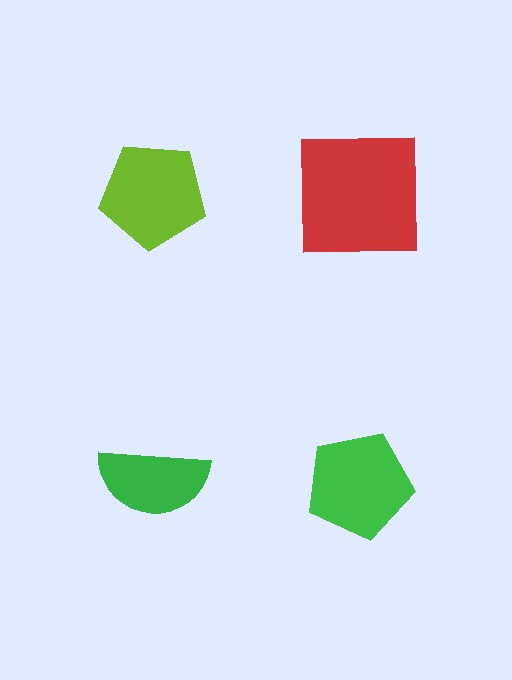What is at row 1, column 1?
A lime pentagon.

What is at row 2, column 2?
A green pentagon.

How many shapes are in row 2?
2 shapes.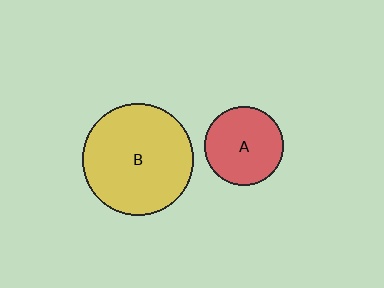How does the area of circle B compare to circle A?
Approximately 2.0 times.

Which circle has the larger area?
Circle B (yellow).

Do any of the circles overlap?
No, none of the circles overlap.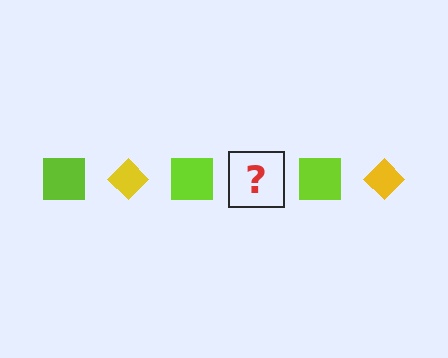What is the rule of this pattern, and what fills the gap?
The rule is that the pattern alternates between lime square and yellow diamond. The gap should be filled with a yellow diamond.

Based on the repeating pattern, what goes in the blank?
The blank should be a yellow diamond.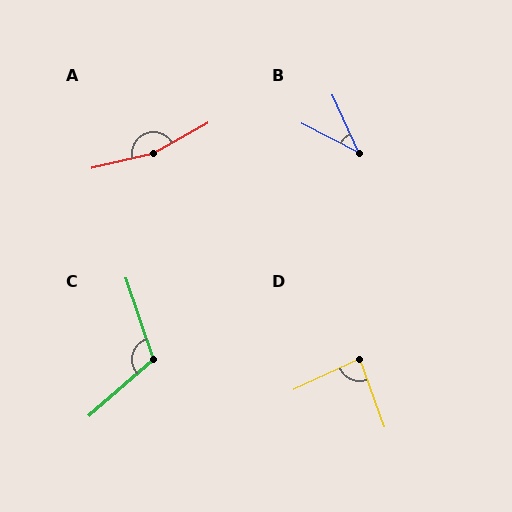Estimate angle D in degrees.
Approximately 85 degrees.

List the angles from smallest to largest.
B (38°), D (85°), C (113°), A (164°).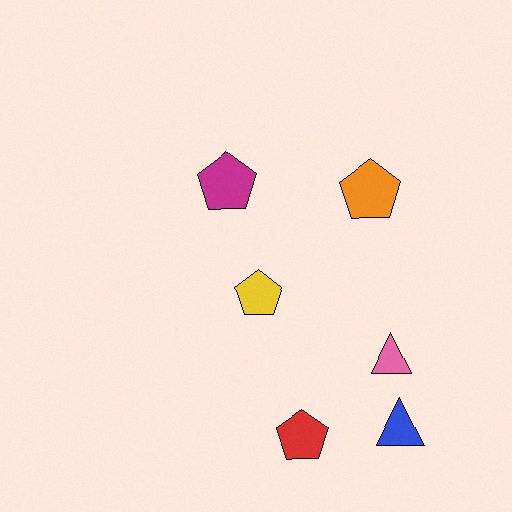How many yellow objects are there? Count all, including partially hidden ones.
There is 1 yellow object.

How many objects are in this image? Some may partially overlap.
There are 6 objects.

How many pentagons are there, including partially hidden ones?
There are 4 pentagons.